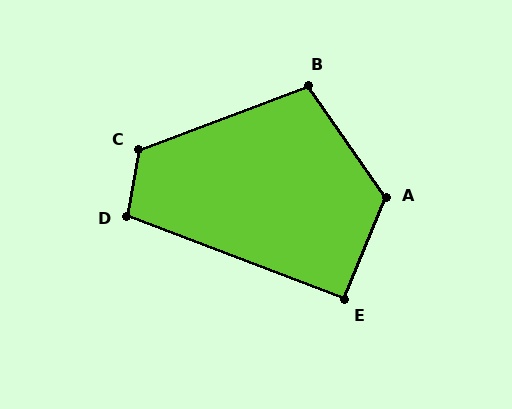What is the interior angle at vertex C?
Approximately 120 degrees (obtuse).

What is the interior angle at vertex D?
Approximately 101 degrees (obtuse).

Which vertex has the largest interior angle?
A, at approximately 123 degrees.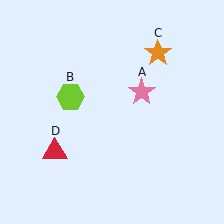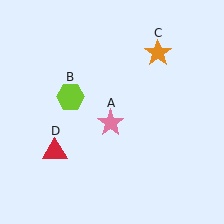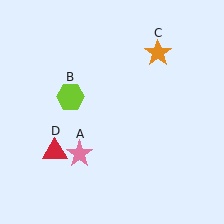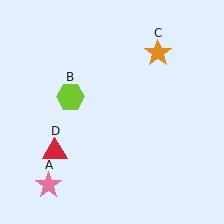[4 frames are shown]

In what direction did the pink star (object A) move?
The pink star (object A) moved down and to the left.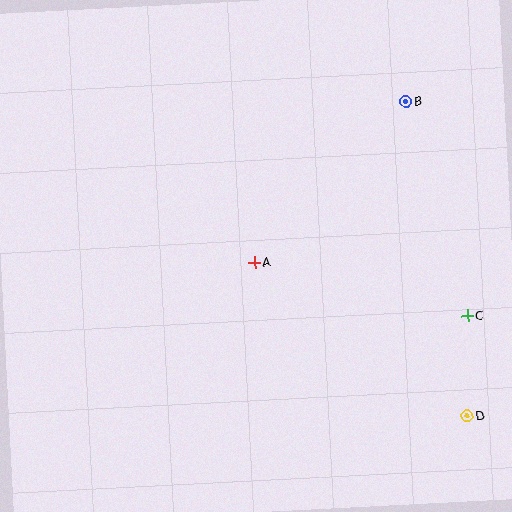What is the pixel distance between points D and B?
The distance between D and B is 320 pixels.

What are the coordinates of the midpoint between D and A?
The midpoint between D and A is at (361, 340).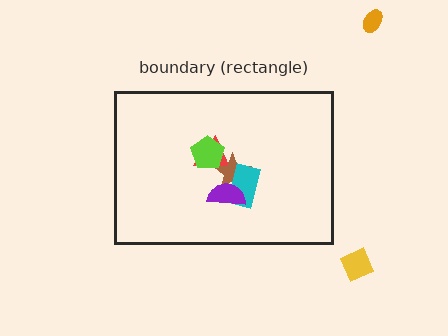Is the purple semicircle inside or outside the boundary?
Inside.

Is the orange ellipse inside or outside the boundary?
Outside.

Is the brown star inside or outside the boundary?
Inside.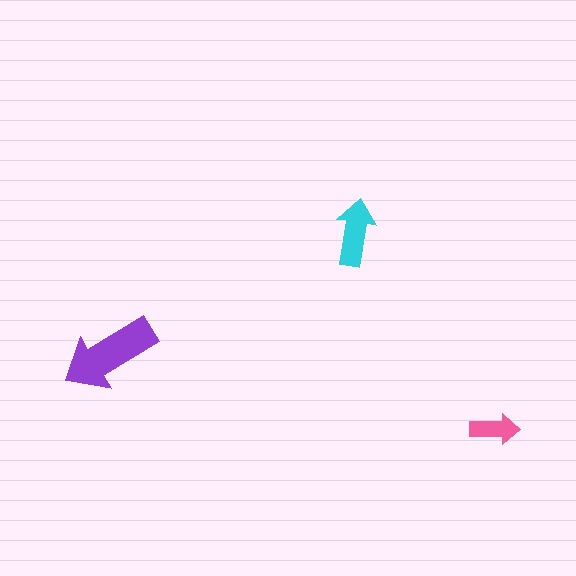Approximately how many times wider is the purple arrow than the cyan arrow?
About 1.5 times wider.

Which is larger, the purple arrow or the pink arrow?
The purple one.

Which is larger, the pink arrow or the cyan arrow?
The cyan one.